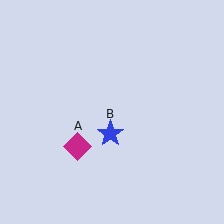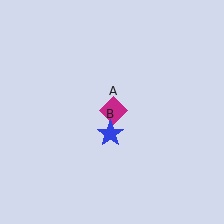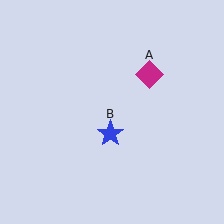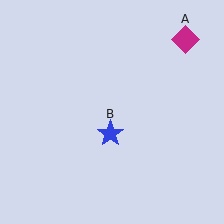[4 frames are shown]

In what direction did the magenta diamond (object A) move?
The magenta diamond (object A) moved up and to the right.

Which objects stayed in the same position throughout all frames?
Blue star (object B) remained stationary.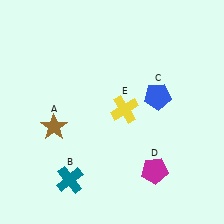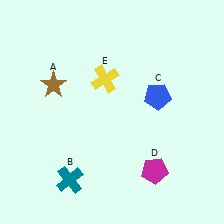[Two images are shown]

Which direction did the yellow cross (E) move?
The yellow cross (E) moved up.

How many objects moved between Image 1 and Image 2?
2 objects moved between the two images.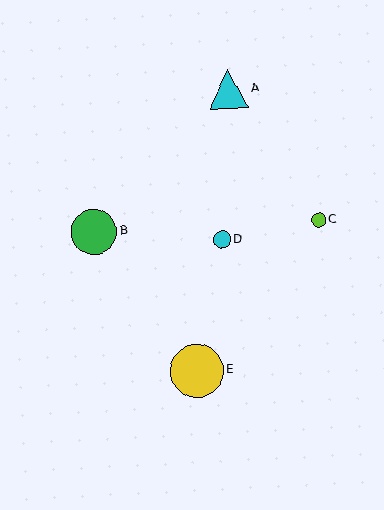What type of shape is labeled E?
Shape E is a yellow circle.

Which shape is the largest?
The yellow circle (labeled E) is the largest.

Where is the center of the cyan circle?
The center of the cyan circle is at (222, 240).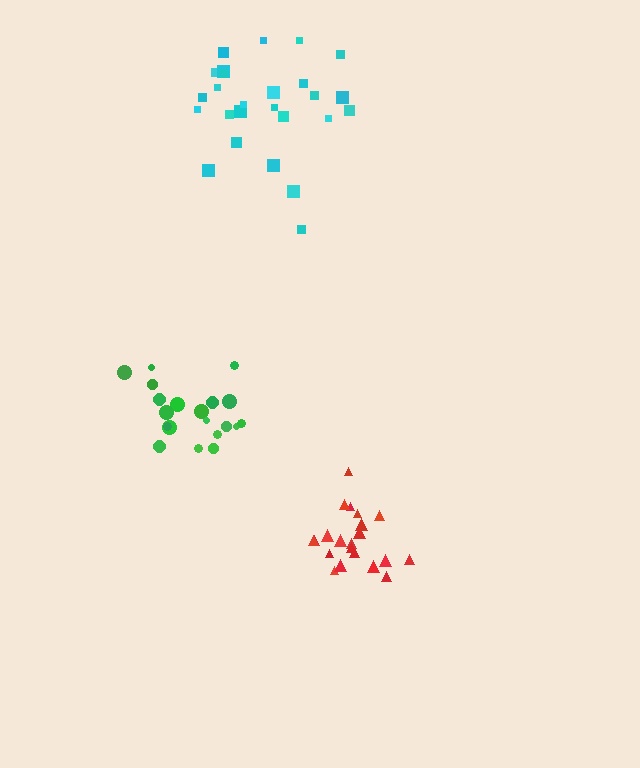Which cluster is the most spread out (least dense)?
Cyan.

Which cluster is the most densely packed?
Red.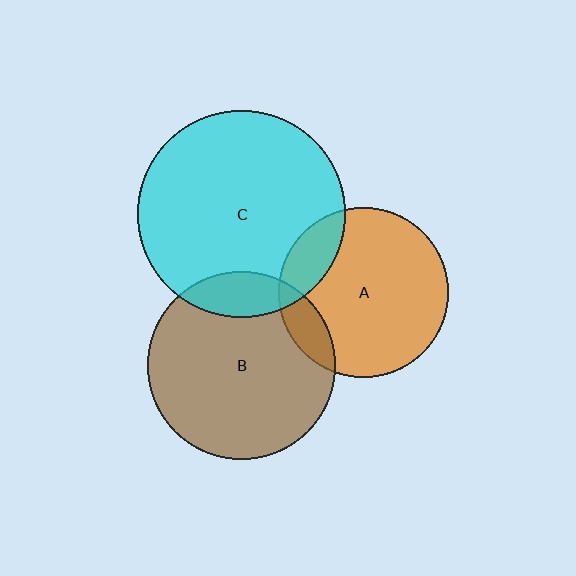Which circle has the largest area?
Circle C (cyan).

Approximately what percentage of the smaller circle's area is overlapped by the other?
Approximately 15%.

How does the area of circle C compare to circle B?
Approximately 1.2 times.